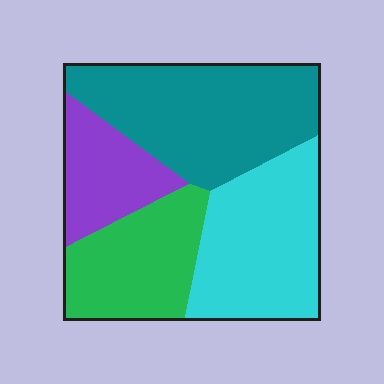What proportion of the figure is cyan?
Cyan covers around 30% of the figure.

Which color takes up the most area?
Teal, at roughly 35%.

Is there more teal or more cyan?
Teal.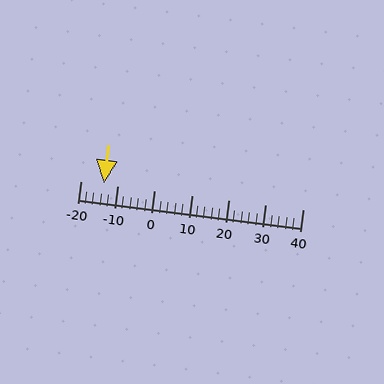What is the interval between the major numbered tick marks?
The major tick marks are spaced 10 units apart.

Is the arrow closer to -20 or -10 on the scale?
The arrow is closer to -10.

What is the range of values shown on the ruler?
The ruler shows values from -20 to 40.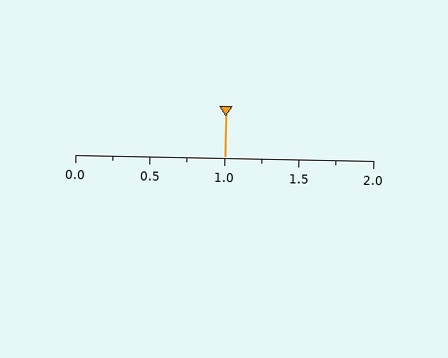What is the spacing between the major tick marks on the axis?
The major ticks are spaced 0.5 apart.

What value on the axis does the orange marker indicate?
The marker indicates approximately 1.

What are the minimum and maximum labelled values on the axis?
The axis runs from 0.0 to 2.0.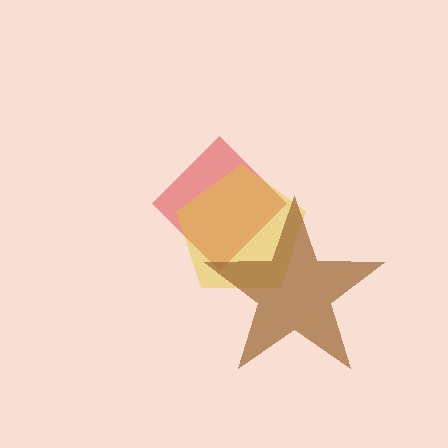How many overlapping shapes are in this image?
There are 3 overlapping shapes in the image.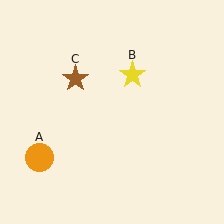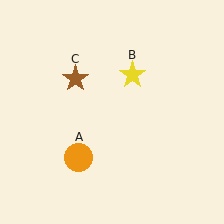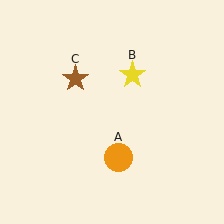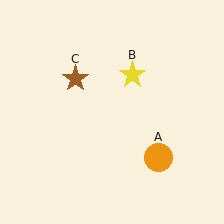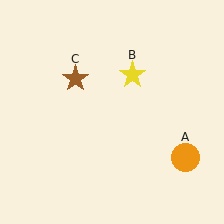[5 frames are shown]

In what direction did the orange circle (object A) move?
The orange circle (object A) moved right.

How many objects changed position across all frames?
1 object changed position: orange circle (object A).